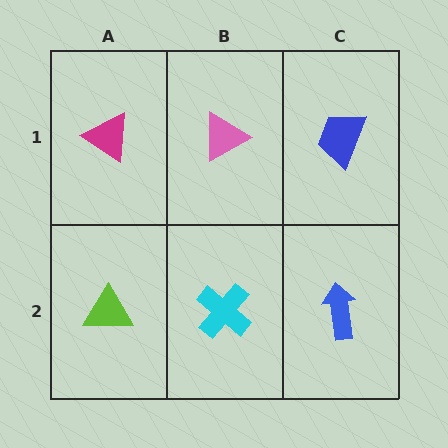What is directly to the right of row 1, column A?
A pink triangle.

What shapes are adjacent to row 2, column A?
A magenta triangle (row 1, column A), a cyan cross (row 2, column B).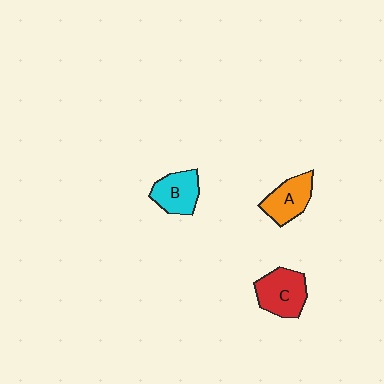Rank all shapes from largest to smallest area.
From largest to smallest: C (red), A (orange), B (cyan).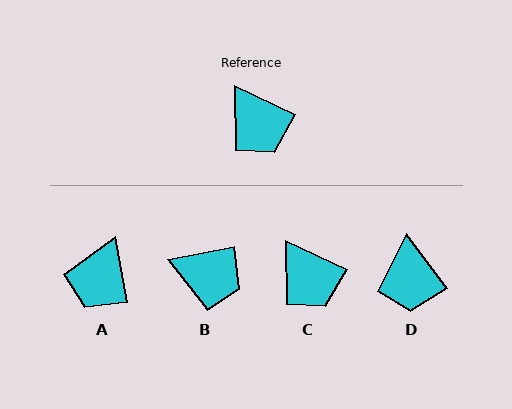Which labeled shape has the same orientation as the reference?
C.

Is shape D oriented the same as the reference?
No, it is off by about 28 degrees.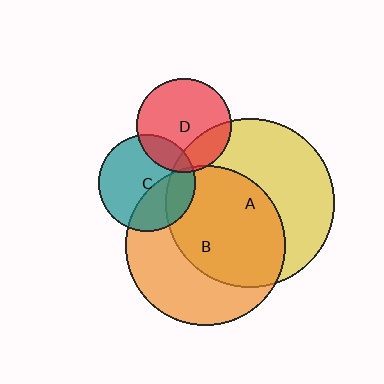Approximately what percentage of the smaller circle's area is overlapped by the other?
Approximately 35%.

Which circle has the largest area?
Circle A (yellow).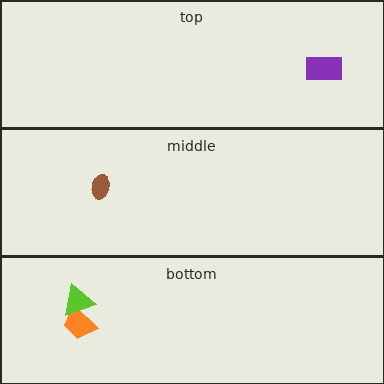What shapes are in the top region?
The purple rectangle.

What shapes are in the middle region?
The brown ellipse.